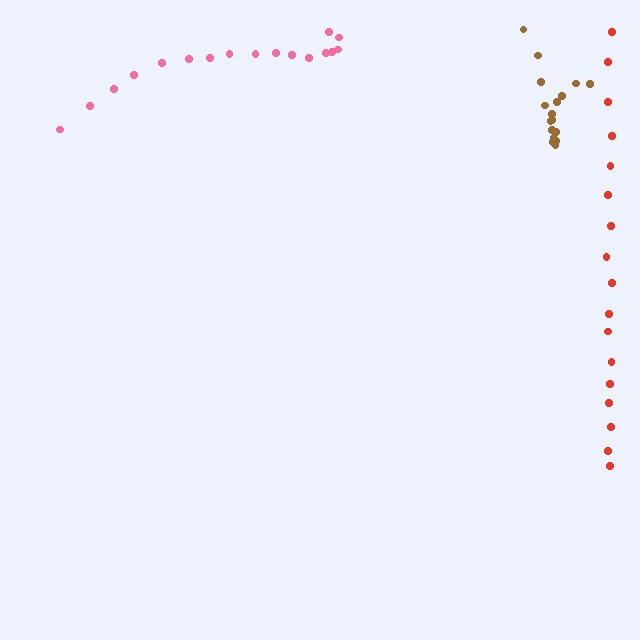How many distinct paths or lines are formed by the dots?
There are 3 distinct paths.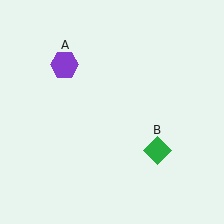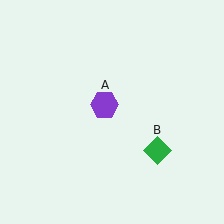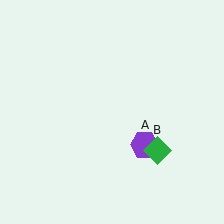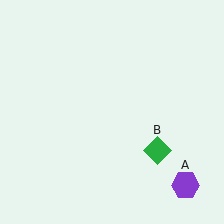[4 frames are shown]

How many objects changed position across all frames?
1 object changed position: purple hexagon (object A).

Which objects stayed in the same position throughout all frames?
Green diamond (object B) remained stationary.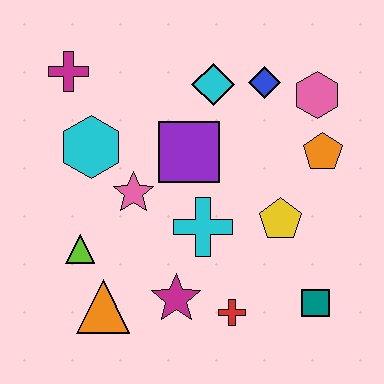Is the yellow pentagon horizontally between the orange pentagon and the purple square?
Yes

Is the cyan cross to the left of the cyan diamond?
Yes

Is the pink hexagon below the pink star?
No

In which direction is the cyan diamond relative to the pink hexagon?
The cyan diamond is to the left of the pink hexagon.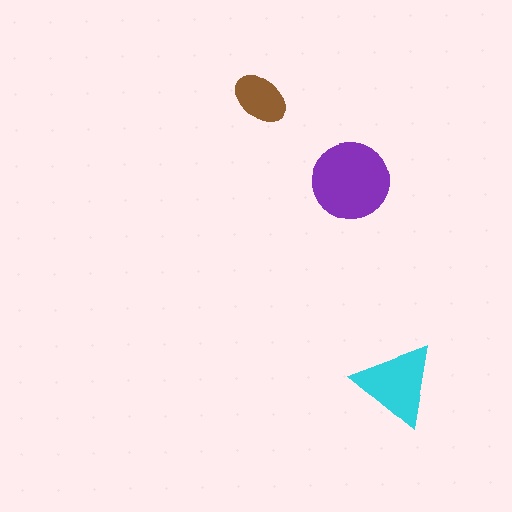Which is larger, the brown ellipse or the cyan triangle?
The cyan triangle.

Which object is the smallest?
The brown ellipse.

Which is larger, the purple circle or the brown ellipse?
The purple circle.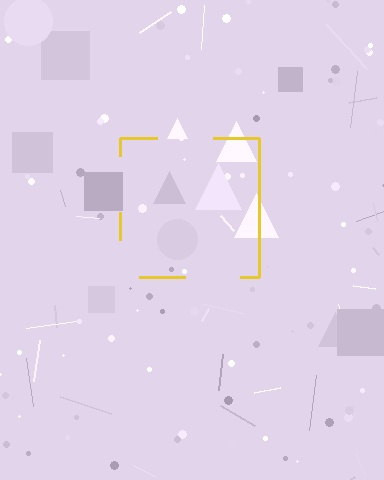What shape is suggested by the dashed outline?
The dashed outline suggests a square.